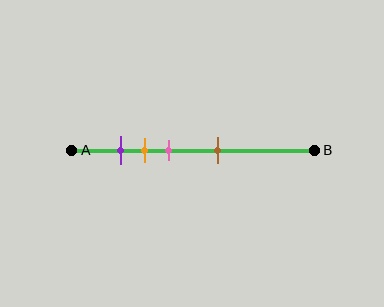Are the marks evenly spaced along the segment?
No, the marks are not evenly spaced.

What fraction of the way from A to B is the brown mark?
The brown mark is approximately 60% (0.6) of the way from A to B.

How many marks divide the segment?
There are 4 marks dividing the segment.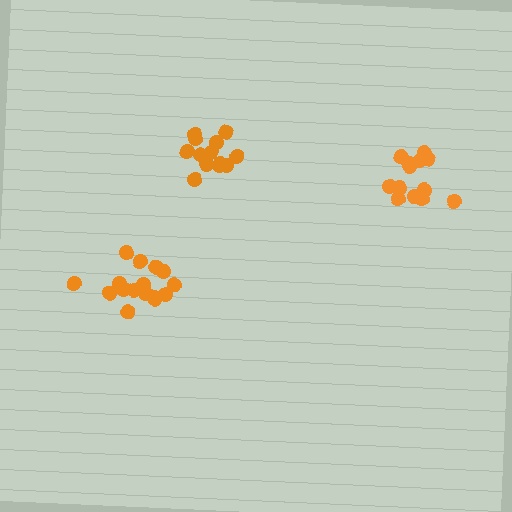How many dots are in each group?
Group 1: 13 dots, Group 2: 16 dots, Group 3: 13 dots (42 total).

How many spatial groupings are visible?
There are 3 spatial groupings.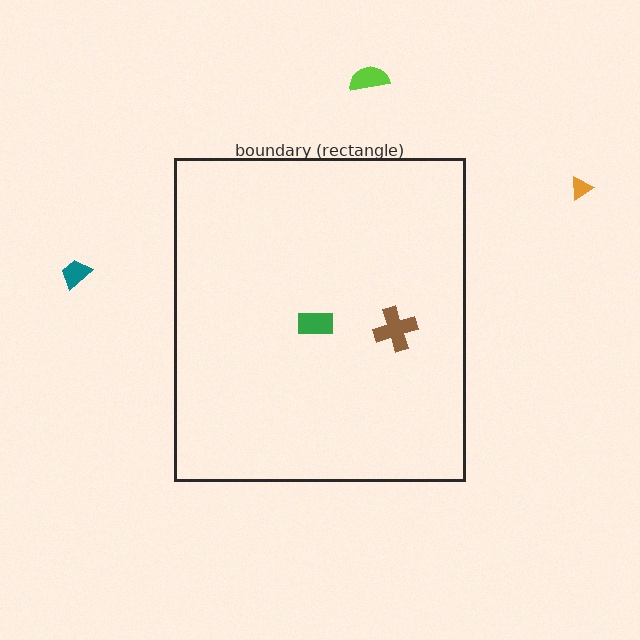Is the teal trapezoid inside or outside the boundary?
Outside.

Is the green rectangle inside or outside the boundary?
Inside.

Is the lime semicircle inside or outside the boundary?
Outside.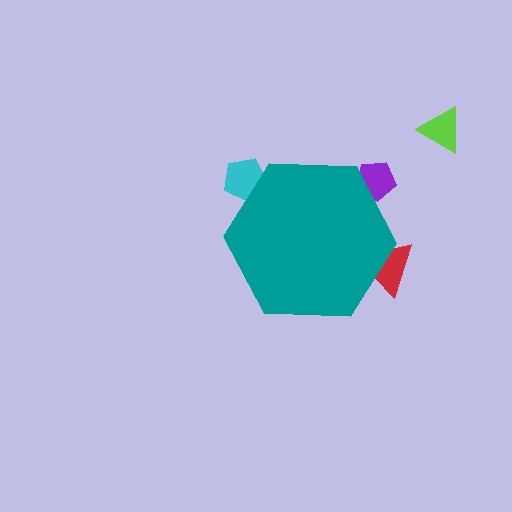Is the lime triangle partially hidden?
No, the lime triangle is fully visible.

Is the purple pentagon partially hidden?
Yes, the purple pentagon is partially hidden behind the teal hexagon.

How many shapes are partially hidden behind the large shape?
3 shapes are partially hidden.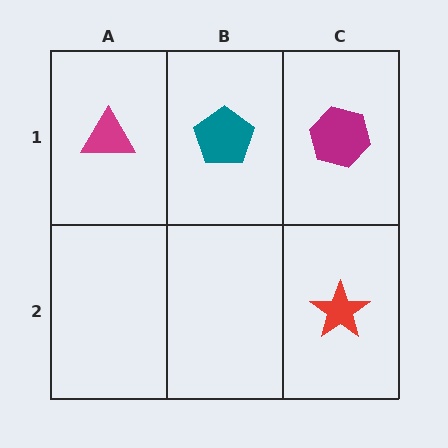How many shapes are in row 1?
3 shapes.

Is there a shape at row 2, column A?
No, that cell is empty.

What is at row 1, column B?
A teal pentagon.